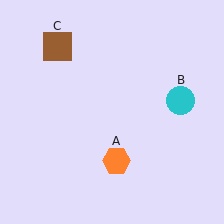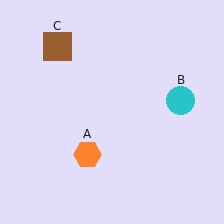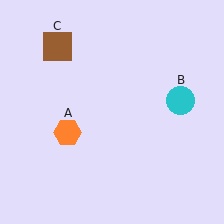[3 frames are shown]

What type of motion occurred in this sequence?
The orange hexagon (object A) rotated clockwise around the center of the scene.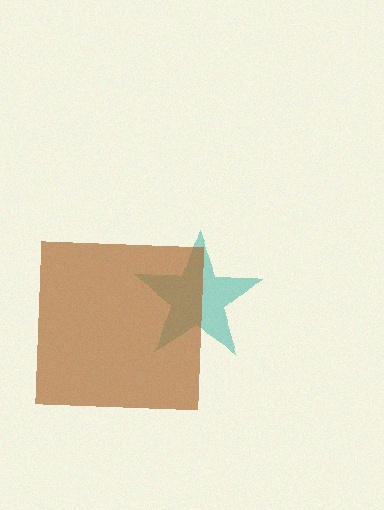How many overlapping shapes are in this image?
There are 2 overlapping shapes in the image.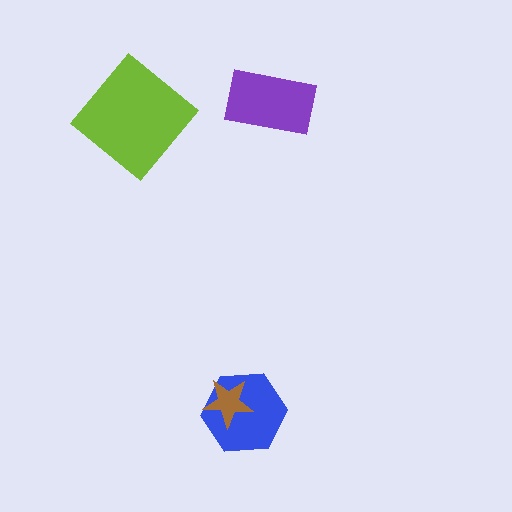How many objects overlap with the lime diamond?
0 objects overlap with the lime diamond.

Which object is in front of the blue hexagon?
The brown star is in front of the blue hexagon.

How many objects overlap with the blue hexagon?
1 object overlaps with the blue hexagon.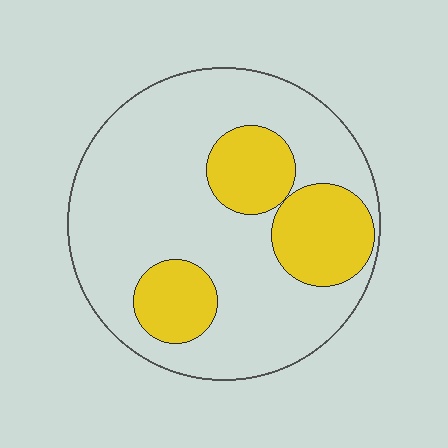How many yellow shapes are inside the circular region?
3.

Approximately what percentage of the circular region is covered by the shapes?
Approximately 25%.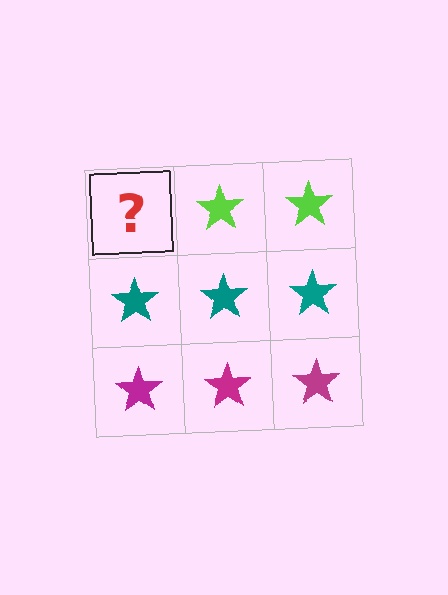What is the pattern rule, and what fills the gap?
The rule is that each row has a consistent color. The gap should be filled with a lime star.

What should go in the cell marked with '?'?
The missing cell should contain a lime star.